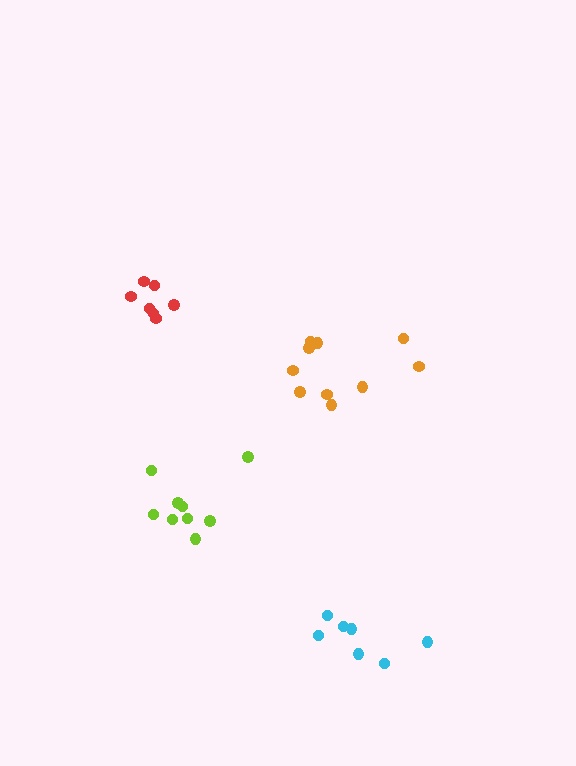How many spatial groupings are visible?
There are 4 spatial groupings.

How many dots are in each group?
Group 1: 9 dots, Group 2: 10 dots, Group 3: 7 dots, Group 4: 7 dots (33 total).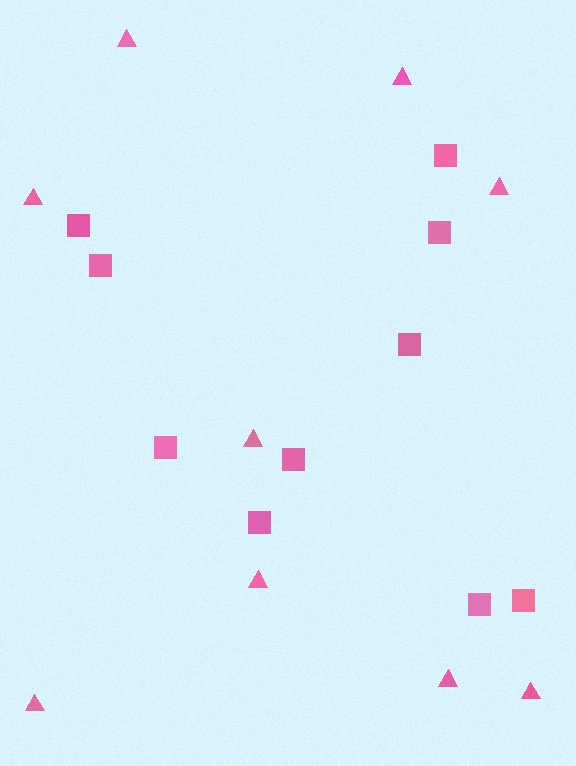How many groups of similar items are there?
There are 2 groups: one group of squares (10) and one group of triangles (9).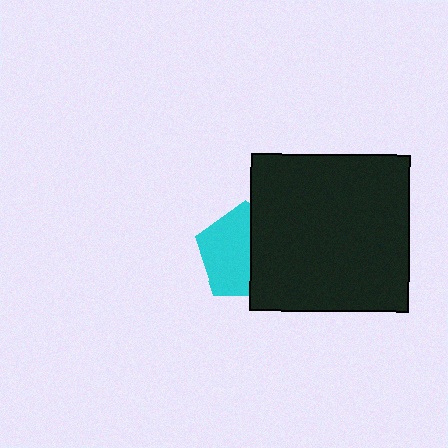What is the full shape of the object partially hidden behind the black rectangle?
The partially hidden object is a cyan pentagon.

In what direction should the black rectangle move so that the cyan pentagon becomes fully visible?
The black rectangle should move right. That is the shortest direction to clear the overlap and leave the cyan pentagon fully visible.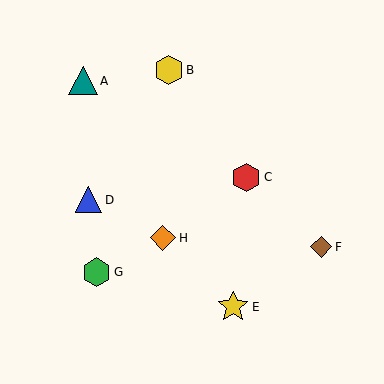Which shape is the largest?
The yellow star (labeled E) is the largest.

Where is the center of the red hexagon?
The center of the red hexagon is at (246, 177).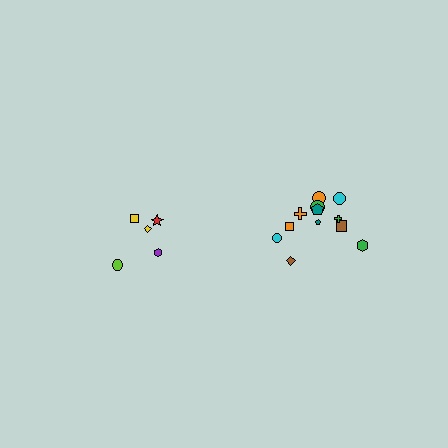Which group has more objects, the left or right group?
The right group.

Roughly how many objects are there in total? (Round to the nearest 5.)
Roughly 15 objects in total.